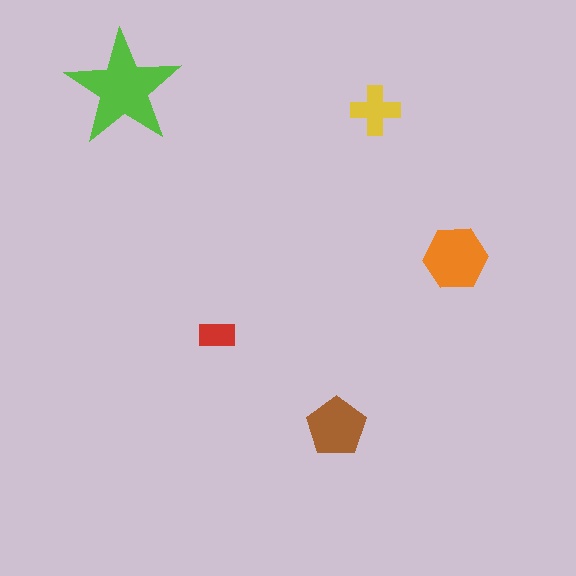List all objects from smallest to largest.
The red rectangle, the yellow cross, the brown pentagon, the orange hexagon, the lime star.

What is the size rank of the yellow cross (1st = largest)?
4th.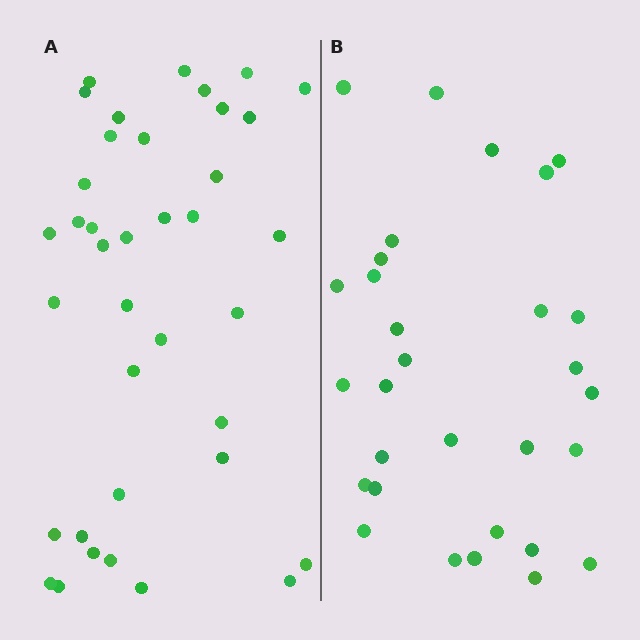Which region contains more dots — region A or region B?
Region A (the left region) has more dots.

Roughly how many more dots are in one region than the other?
Region A has roughly 8 or so more dots than region B.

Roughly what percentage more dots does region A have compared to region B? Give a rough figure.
About 25% more.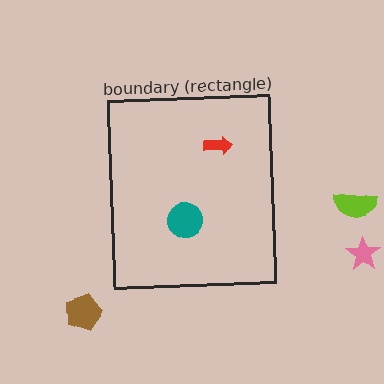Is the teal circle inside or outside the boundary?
Inside.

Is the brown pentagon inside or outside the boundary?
Outside.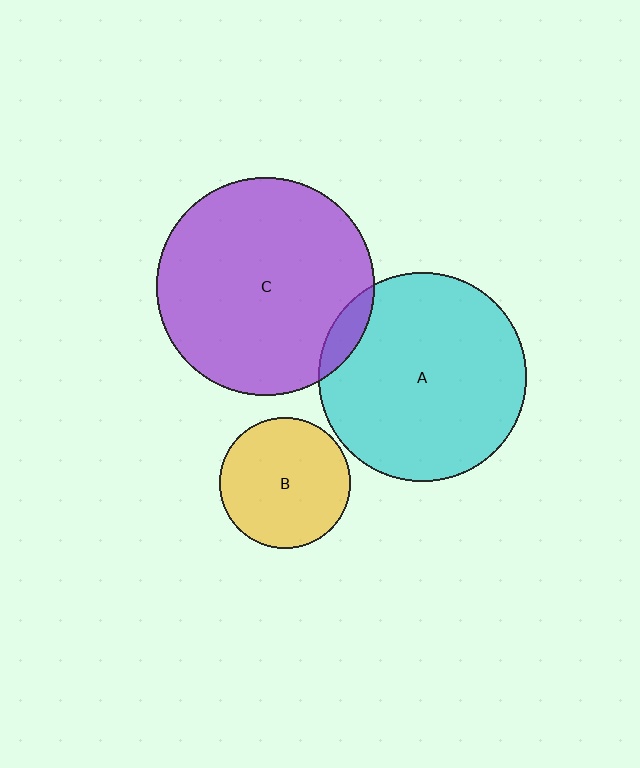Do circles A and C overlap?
Yes.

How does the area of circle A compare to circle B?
Approximately 2.5 times.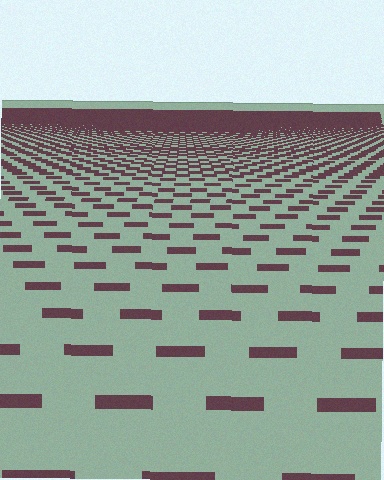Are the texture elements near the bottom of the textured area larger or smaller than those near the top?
Larger. Near the bottom, elements are closer to the viewer and appear at a bigger on-screen size.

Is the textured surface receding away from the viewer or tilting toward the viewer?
The surface is receding away from the viewer. Texture elements get smaller and denser toward the top.